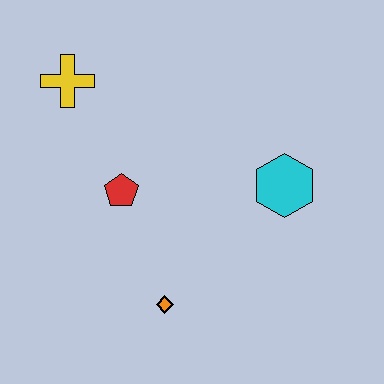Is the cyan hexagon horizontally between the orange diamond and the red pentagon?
No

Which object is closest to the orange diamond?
The red pentagon is closest to the orange diamond.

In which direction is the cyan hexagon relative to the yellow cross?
The cyan hexagon is to the right of the yellow cross.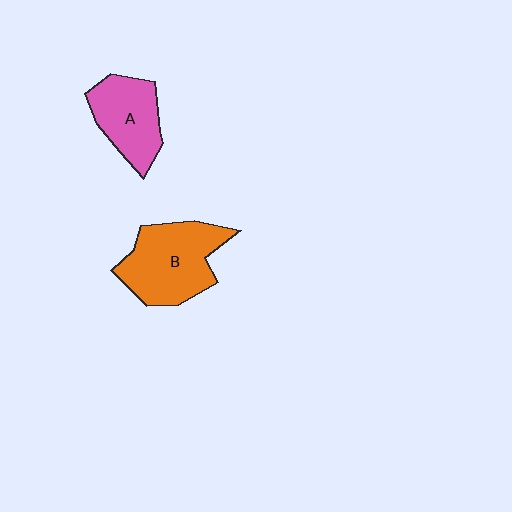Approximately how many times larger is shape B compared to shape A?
Approximately 1.4 times.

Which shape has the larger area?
Shape B (orange).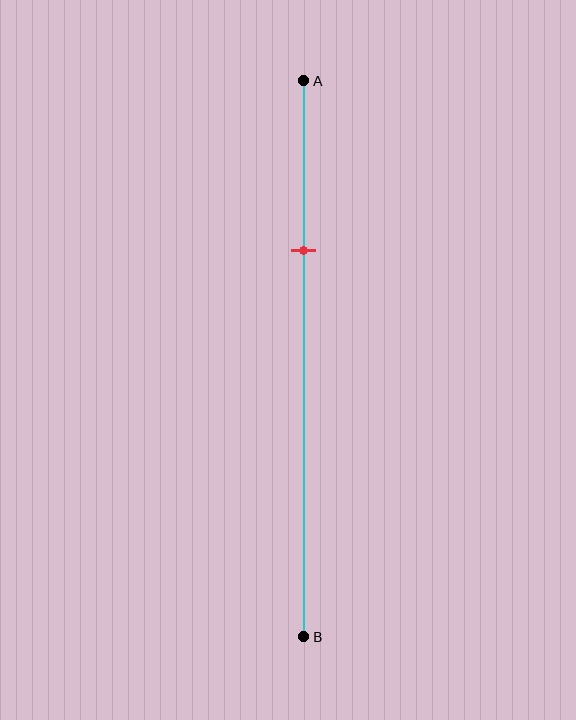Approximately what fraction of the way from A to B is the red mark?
The red mark is approximately 30% of the way from A to B.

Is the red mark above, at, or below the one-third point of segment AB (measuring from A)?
The red mark is approximately at the one-third point of segment AB.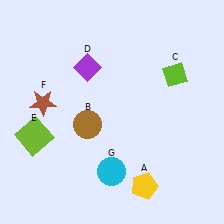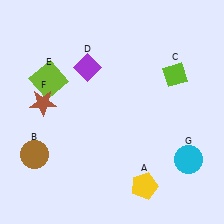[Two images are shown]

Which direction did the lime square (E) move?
The lime square (E) moved up.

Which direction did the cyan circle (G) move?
The cyan circle (G) moved right.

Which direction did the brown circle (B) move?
The brown circle (B) moved left.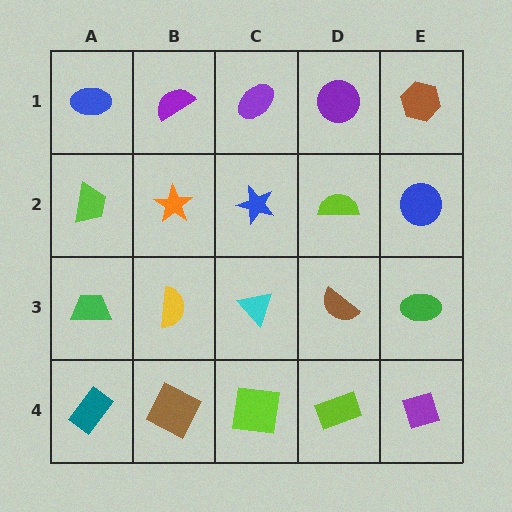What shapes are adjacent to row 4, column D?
A brown semicircle (row 3, column D), a lime square (row 4, column C), a purple diamond (row 4, column E).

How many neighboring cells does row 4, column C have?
3.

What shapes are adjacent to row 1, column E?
A blue circle (row 2, column E), a purple circle (row 1, column D).